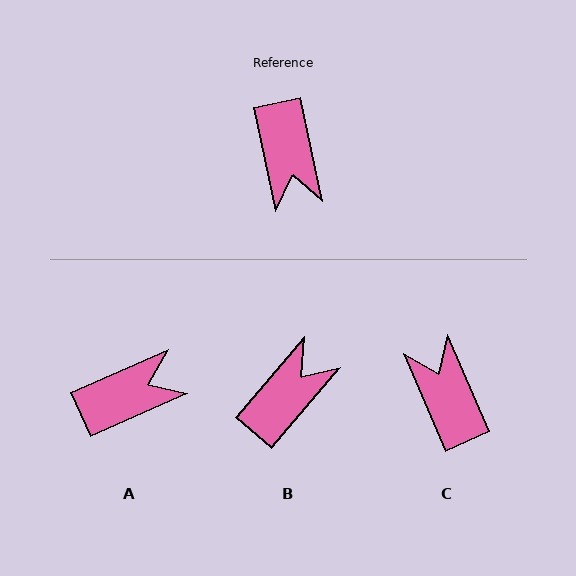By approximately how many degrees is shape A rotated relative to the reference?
Approximately 102 degrees counter-clockwise.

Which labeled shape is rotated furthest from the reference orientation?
C, about 169 degrees away.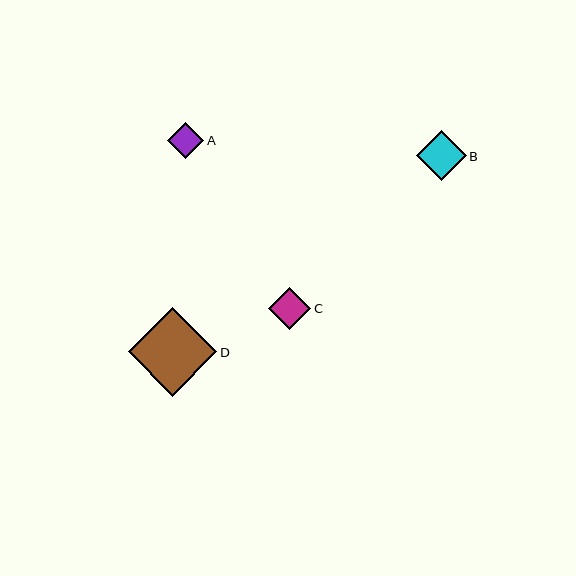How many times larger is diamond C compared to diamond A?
Diamond C is approximately 1.2 times the size of diamond A.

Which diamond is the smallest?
Diamond A is the smallest with a size of approximately 36 pixels.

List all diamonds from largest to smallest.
From largest to smallest: D, B, C, A.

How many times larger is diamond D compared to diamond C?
Diamond D is approximately 2.1 times the size of diamond C.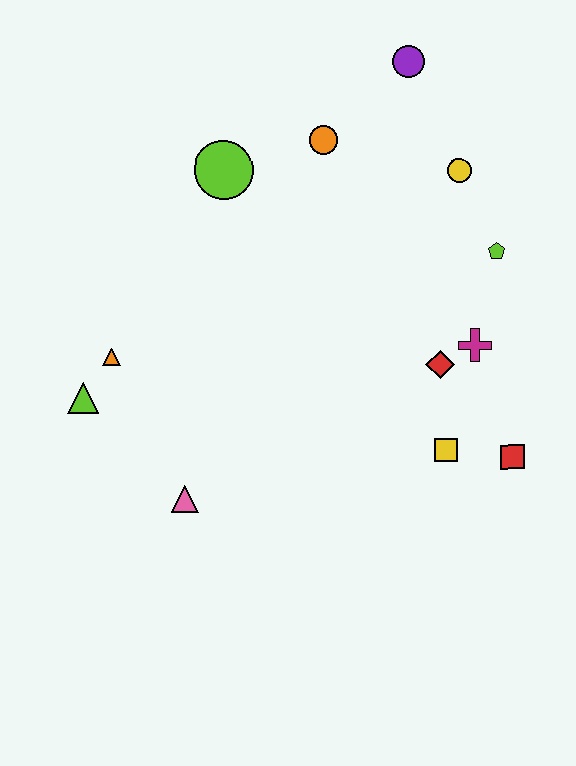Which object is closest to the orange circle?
The lime circle is closest to the orange circle.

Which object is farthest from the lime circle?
The red square is farthest from the lime circle.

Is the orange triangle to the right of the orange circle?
No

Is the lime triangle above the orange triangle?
No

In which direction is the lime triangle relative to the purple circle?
The lime triangle is below the purple circle.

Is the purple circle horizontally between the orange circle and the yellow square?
Yes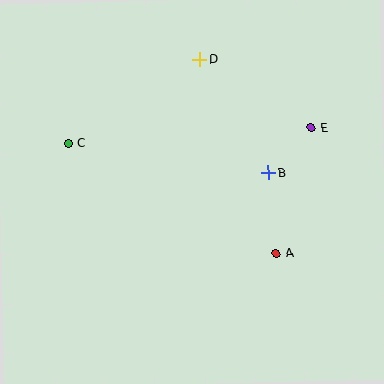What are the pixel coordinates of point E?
Point E is at (311, 128).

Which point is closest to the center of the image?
Point B at (268, 173) is closest to the center.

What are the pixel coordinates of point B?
Point B is at (268, 173).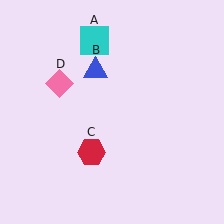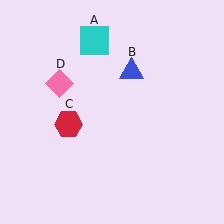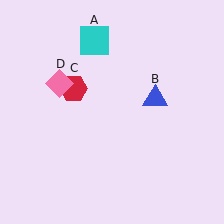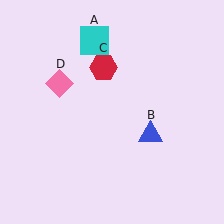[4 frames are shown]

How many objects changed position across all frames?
2 objects changed position: blue triangle (object B), red hexagon (object C).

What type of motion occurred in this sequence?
The blue triangle (object B), red hexagon (object C) rotated clockwise around the center of the scene.